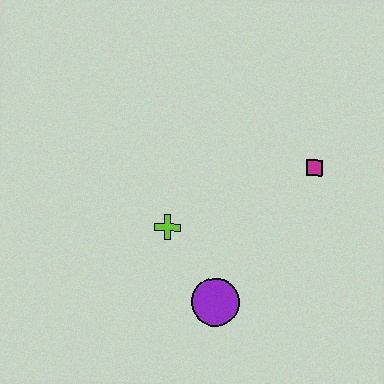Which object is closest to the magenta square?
The lime cross is closest to the magenta square.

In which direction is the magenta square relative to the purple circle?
The magenta square is above the purple circle.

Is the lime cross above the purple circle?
Yes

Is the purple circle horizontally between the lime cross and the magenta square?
Yes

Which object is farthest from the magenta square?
The purple circle is farthest from the magenta square.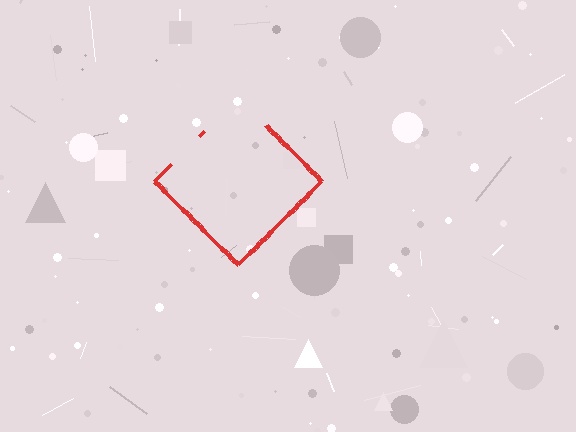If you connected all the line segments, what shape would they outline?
They would outline a diamond.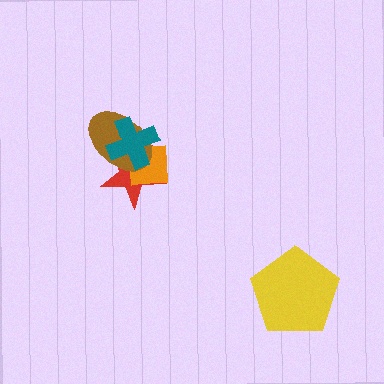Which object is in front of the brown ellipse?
The teal cross is in front of the brown ellipse.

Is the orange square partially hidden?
Yes, it is partially covered by another shape.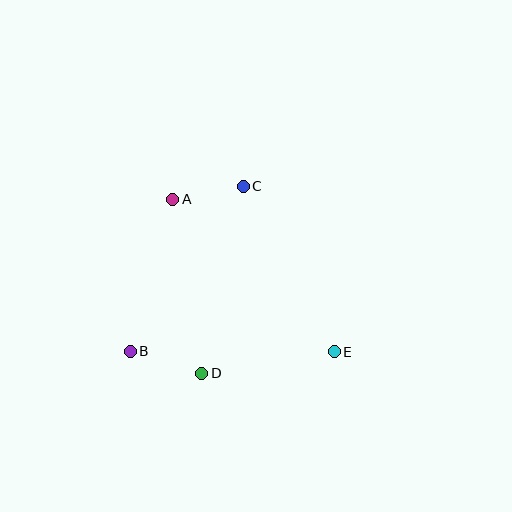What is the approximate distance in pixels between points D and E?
The distance between D and E is approximately 134 pixels.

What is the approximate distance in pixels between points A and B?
The distance between A and B is approximately 158 pixels.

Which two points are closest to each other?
Points A and C are closest to each other.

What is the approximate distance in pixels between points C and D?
The distance between C and D is approximately 192 pixels.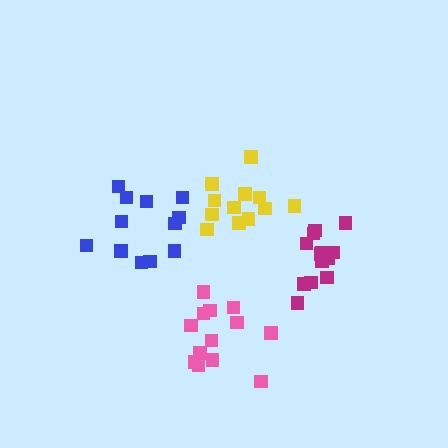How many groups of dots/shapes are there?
There are 4 groups.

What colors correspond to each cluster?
The clusters are colored: magenta, blue, pink, yellow.